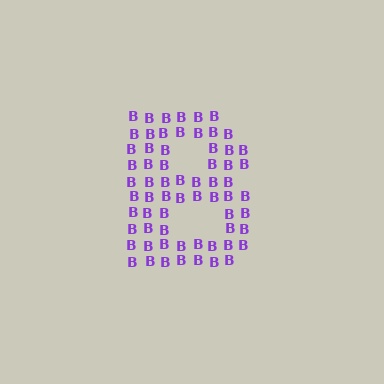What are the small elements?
The small elements are letter B's.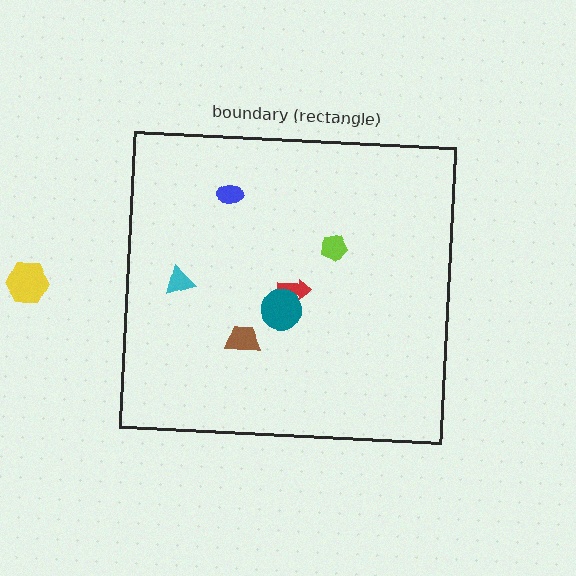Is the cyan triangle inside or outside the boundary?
Inside.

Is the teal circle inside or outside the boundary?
Inside.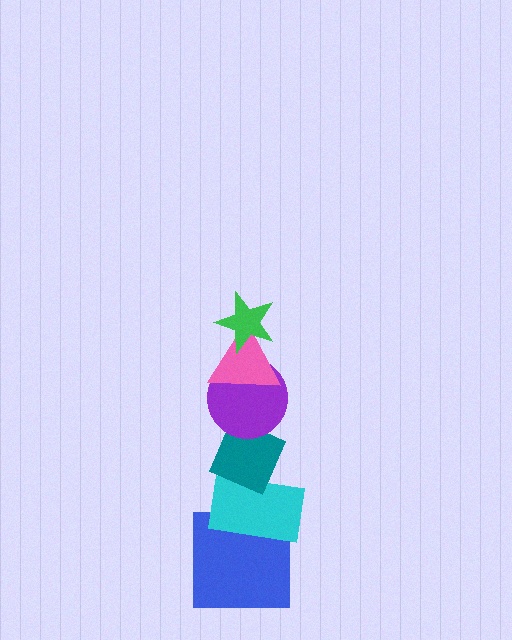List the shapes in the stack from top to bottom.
From top to bottom: the green star, the pink triangle, the purple circle, the teal diamond, the cyan rectangle, the blue square.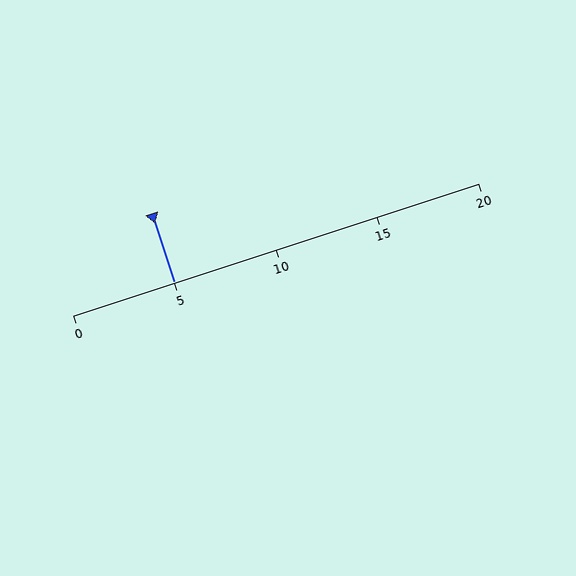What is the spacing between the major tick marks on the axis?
The major ticks are spaced 5 apart.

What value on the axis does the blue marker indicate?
The marker indicates approximately 5.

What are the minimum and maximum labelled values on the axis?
The axis runs from 0 to 20.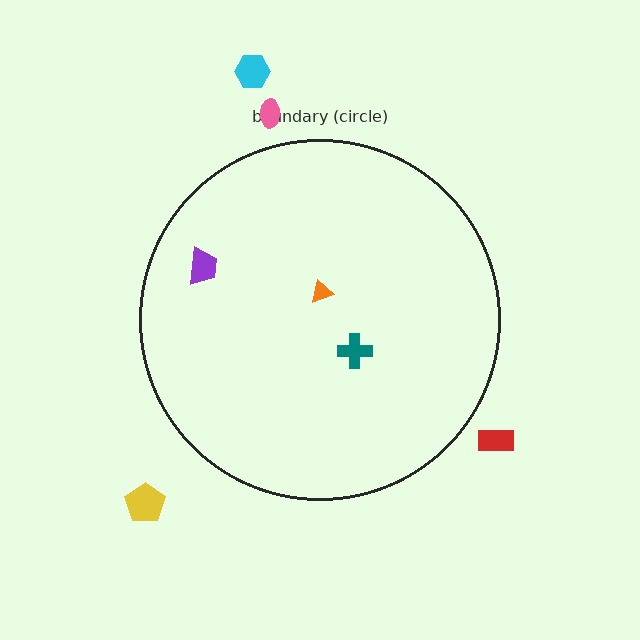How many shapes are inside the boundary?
3 inside, 4 outside.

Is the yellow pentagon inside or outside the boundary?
Outside.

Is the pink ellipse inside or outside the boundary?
Outside.